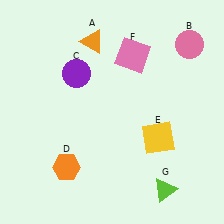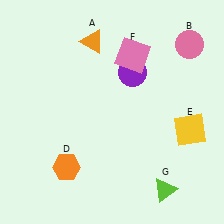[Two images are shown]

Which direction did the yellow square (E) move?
The yellow square (E) moved right.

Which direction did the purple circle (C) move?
The purple circle (C) moved right.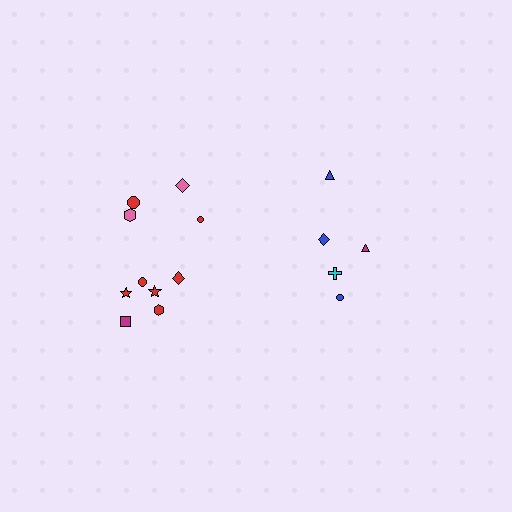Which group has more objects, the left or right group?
The left group.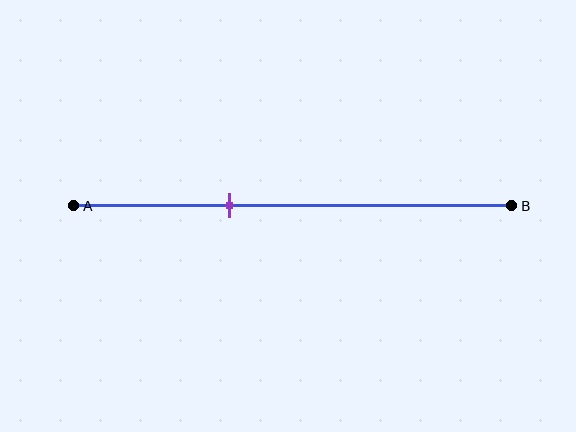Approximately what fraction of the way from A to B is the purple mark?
The purple mark is approximately 35% of the way from A to B.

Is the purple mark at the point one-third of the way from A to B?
Yes, the mark is approximately at the one-third point.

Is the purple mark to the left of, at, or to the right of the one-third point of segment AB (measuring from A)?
The purple mark is approximately at the one-third point of segment AB.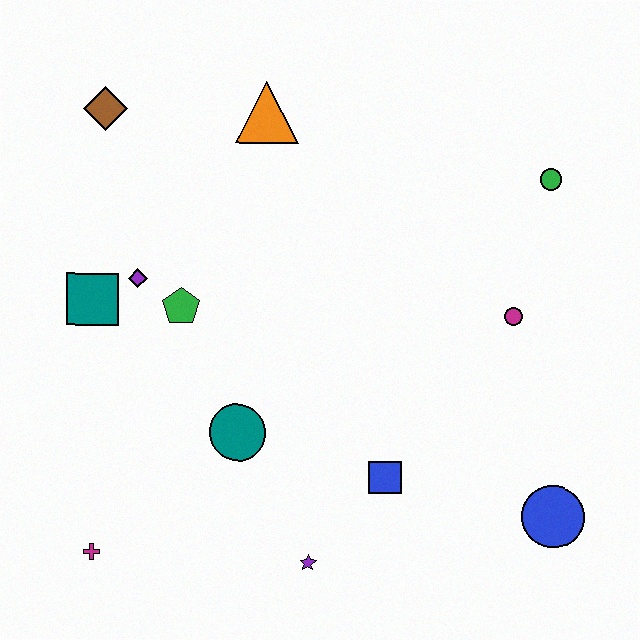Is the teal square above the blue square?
Yes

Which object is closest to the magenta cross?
The teal circle is closest to the magenta cross.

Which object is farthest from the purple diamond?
The blue circle is farthest from the purple diamond.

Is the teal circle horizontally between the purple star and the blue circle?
No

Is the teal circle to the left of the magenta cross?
No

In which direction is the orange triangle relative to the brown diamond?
The orange triangle is to the right of the brown diamond.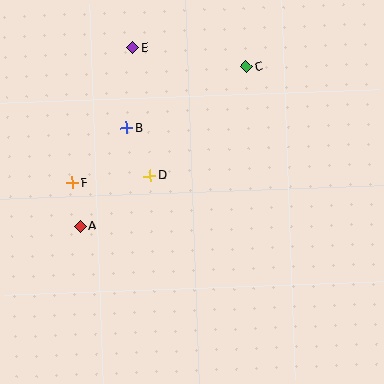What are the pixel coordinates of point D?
Point D is at (150, 176).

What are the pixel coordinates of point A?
Point A is at (80, 226).